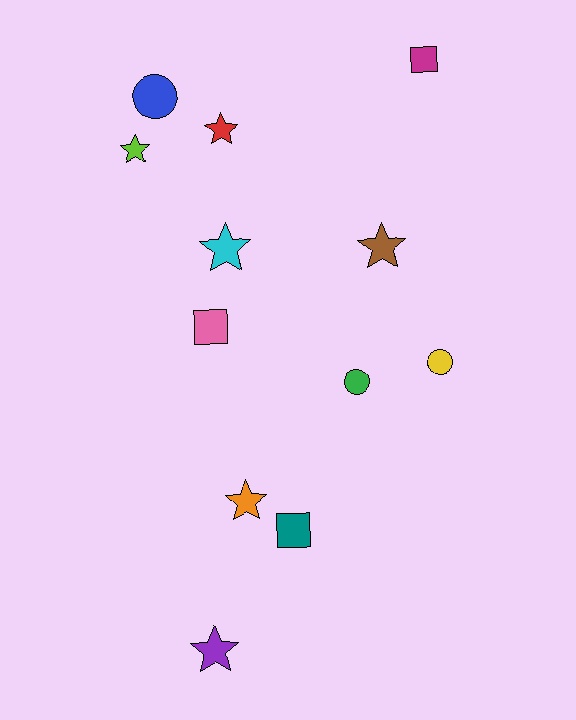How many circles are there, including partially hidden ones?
There are 3 circles.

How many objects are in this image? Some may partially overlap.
There are 12 objects.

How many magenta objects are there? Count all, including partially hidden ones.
There is 1 magenta object.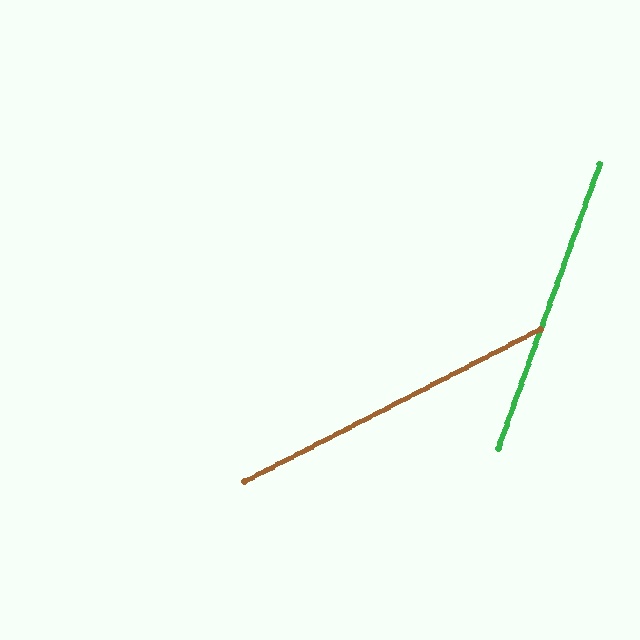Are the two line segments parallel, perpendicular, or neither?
Neither parallel nor perpendicular — they differ by about 43°.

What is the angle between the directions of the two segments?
Approximately 43 degrees.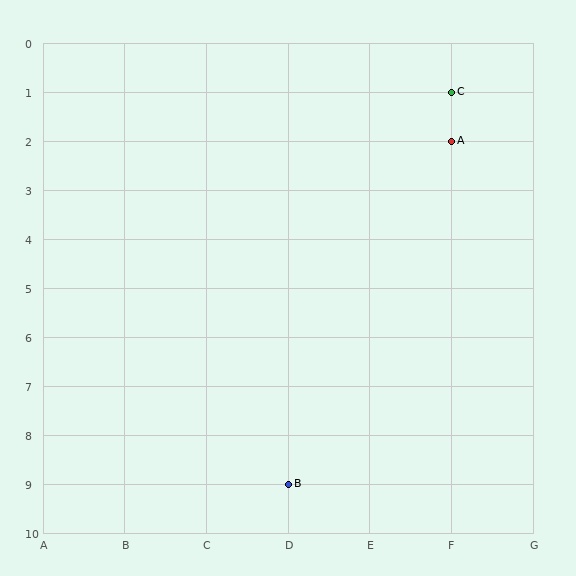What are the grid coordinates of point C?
Point C is at grid coordinates (F, 1).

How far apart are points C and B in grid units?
Points C and B are 2 columns and 8 rows apart (about 8.2 grid units diagonally).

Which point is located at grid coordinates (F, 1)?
Point C is at (F, 1).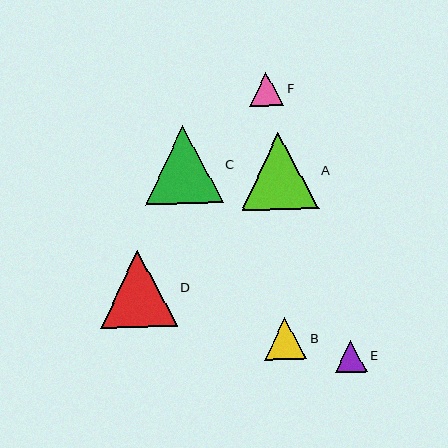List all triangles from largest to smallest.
From largest to smallest: A, C, D, B, F, E.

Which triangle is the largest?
Triangle A is the largest with a size of approximately 78 pixels.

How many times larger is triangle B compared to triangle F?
Triangle B is approximately 1.2 times the size of triangle F.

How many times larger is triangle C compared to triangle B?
Triangle C is approximately 1.8 times the size of triangle B.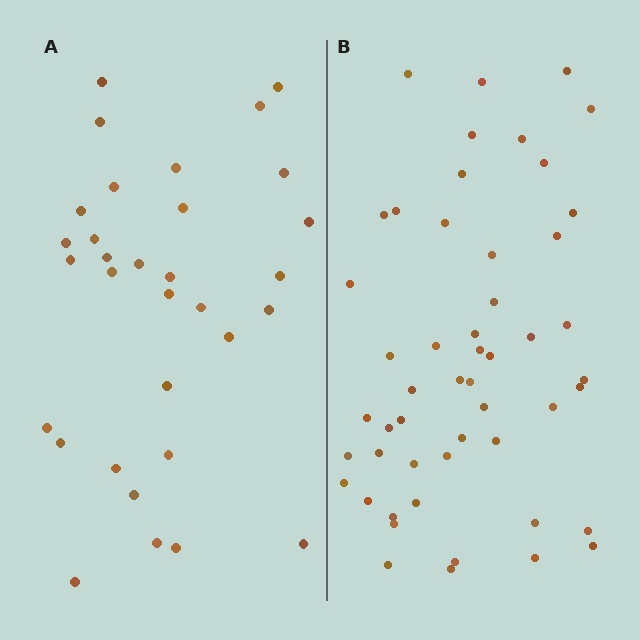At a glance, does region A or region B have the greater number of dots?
Region B (the right region) has more dots.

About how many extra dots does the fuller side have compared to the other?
Region B has approximately 20 more dots than region A.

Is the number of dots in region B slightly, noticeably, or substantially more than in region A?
Region B has substantially more. The ratio is roughly 1.6 to 1.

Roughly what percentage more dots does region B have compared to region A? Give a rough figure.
About 60% more.